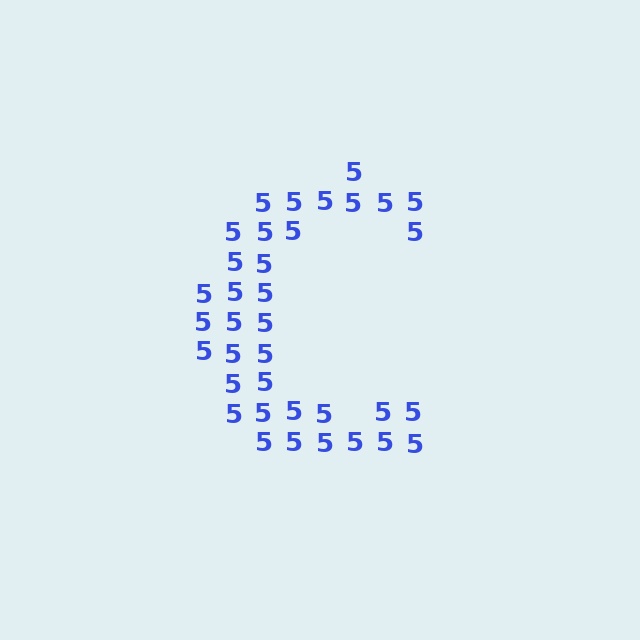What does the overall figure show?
The overall figure shows the letter C.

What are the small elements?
The small elements are digit 5's.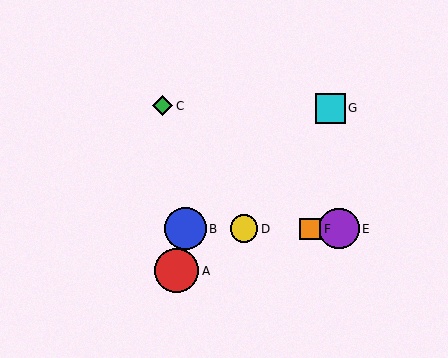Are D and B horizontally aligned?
Yes, both are at y≈229.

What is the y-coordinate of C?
Object C is at y≈106.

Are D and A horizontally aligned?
No, D is at y≈229 and A is at y≈271.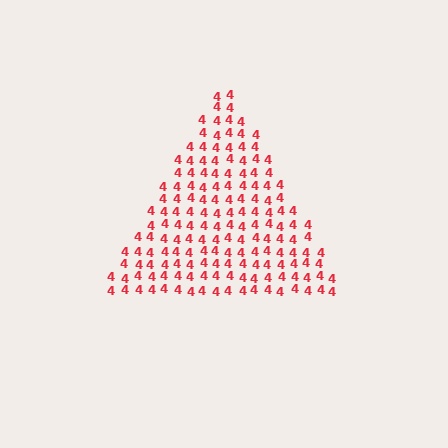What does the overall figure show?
The overall figure shows a triangle.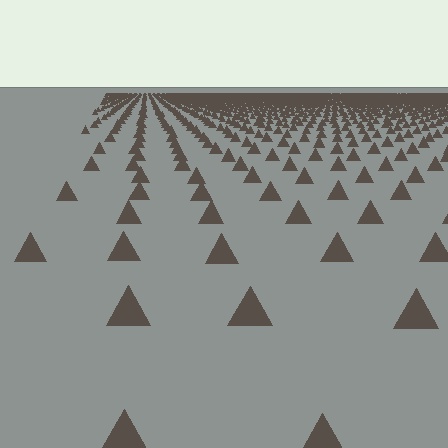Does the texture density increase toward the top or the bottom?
Density increases toward the top.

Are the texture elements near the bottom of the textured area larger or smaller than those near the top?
Larger. Near the bottom, elements are closer to the viewer and appear at a bigger on-screen size.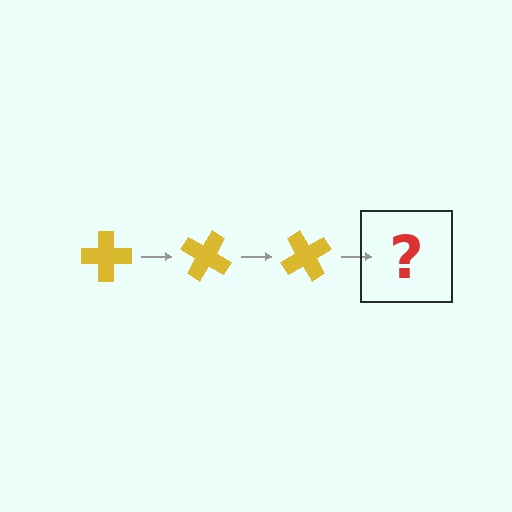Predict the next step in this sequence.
The next step is a yellow cross rotated 90 degrees.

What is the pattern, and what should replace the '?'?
The pattern is that the cross rotates 30 degrees each step. The '?' should be a yellow cross rotated 90 degrees.